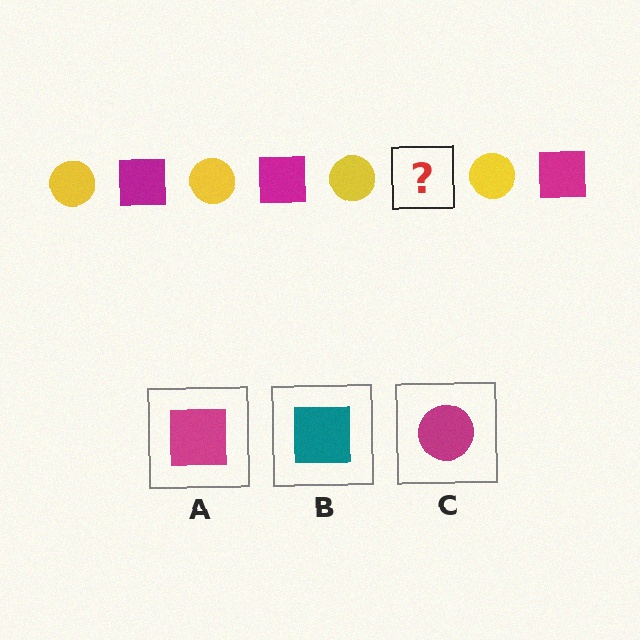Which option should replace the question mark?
Option A.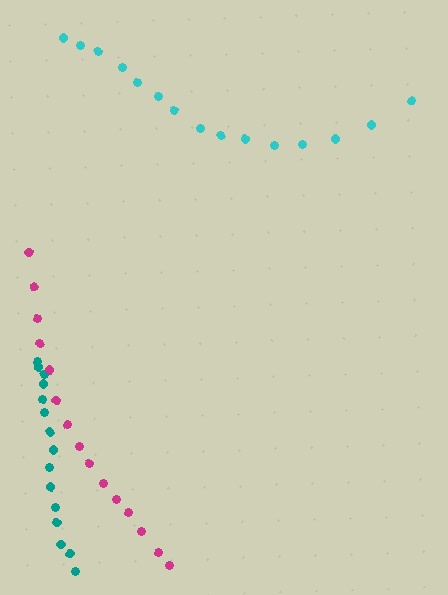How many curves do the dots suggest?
There are 3 distinct paths.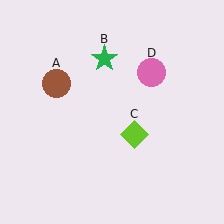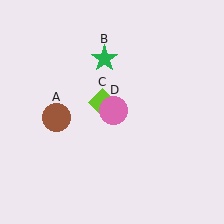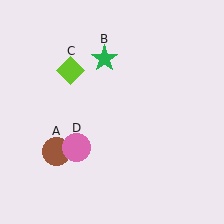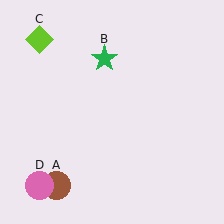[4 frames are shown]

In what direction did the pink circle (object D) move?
The pink circle (object D) moved down and to the left.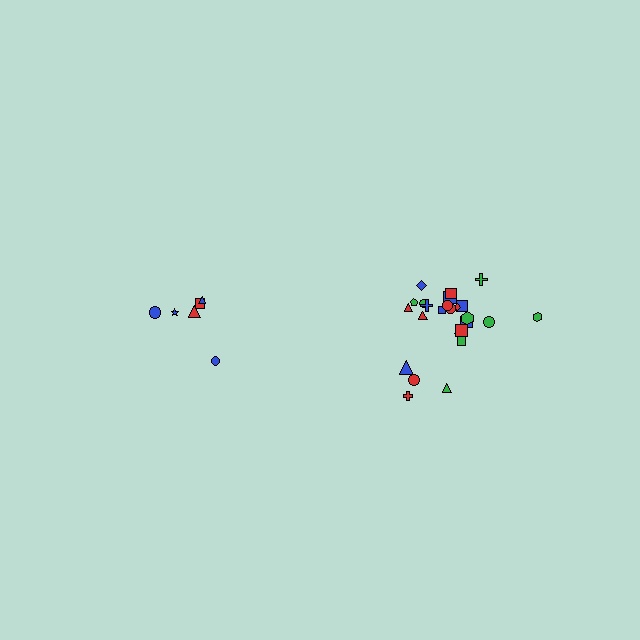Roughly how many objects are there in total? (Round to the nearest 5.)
Roughly 30 objects in total.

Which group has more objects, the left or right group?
The right group.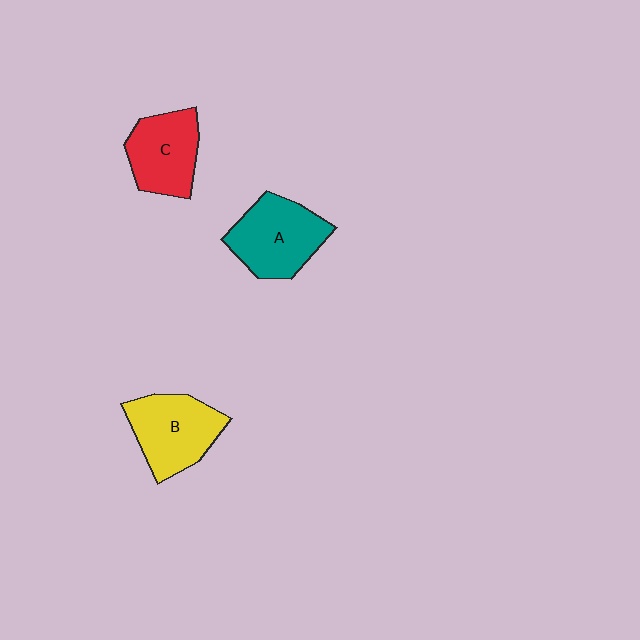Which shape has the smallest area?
Shape C (red).